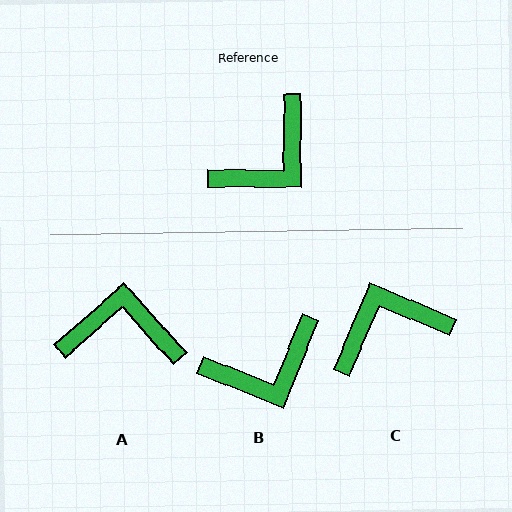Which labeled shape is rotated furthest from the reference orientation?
C, about 157 degrees away.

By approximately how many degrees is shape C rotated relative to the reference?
Approximately 157 degrees counter-clockwise.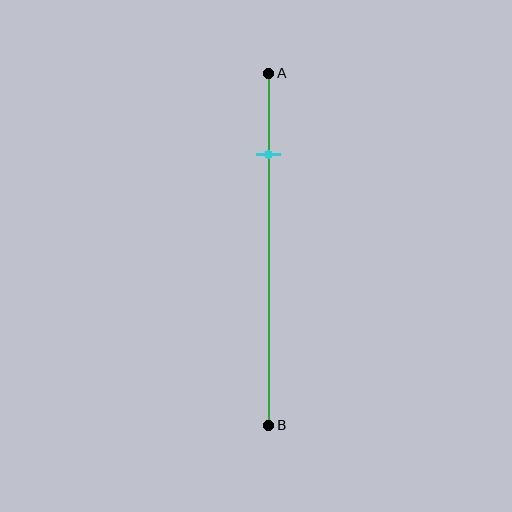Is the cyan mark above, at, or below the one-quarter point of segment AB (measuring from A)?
The cyan mark is approximately at the one-quarter point of segment AB.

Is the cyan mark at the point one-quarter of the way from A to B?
Yes, the mark is approximately at the one-quarter point.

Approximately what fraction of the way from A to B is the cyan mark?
The cyan mark is approximately 25% of the way from A to B.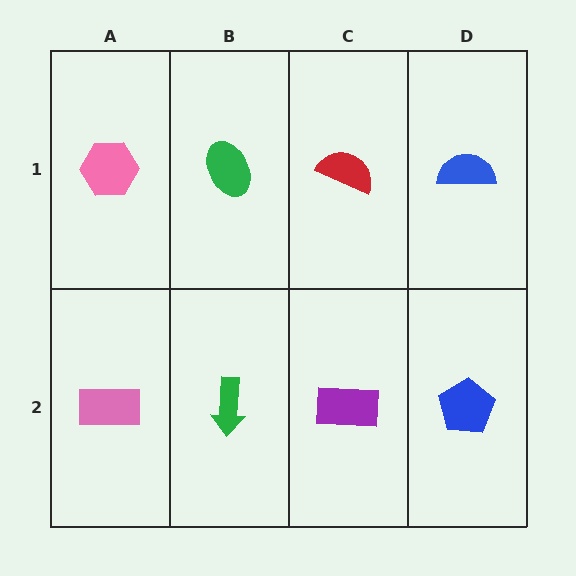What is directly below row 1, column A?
A pink rectangle.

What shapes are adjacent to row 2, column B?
A green ellipse (row 1, column B), a pink rectangle (row 2, column A), a purple rectangle (row 2, column C).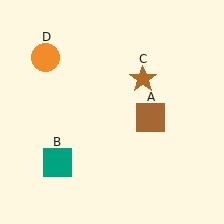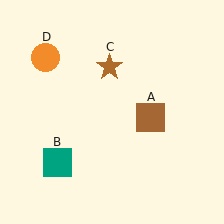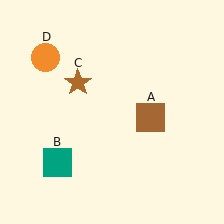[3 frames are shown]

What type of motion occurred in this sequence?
The brown star (object C) rotated counterclockwise around the center of the scene.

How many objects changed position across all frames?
1 object changed position: brown star (object C).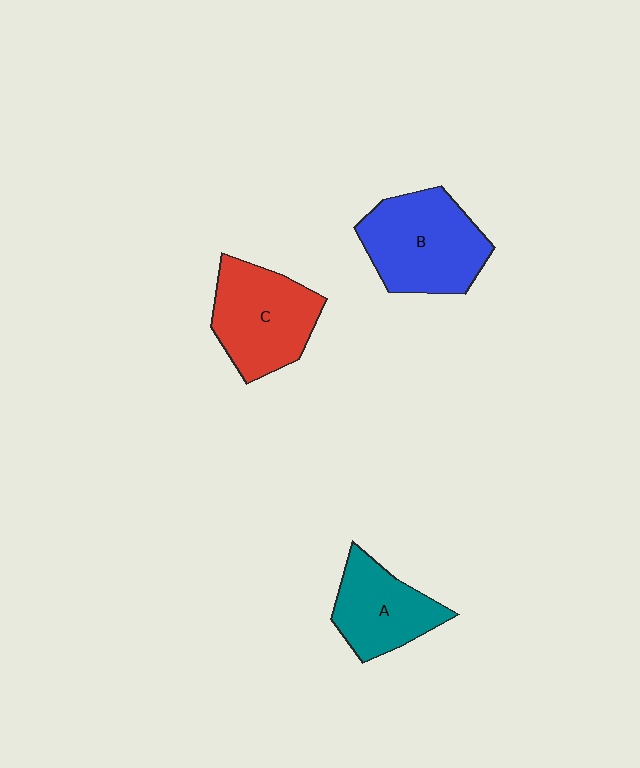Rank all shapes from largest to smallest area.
From largest to smallest: B (blue), C (red), A (teal).